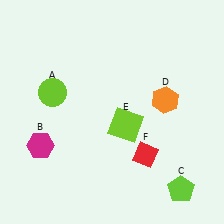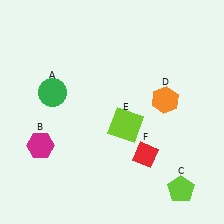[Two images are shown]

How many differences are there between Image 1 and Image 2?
There is 1 difference between the two images.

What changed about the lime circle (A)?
In Image 1, A is lime. In Image 2, it changed to green.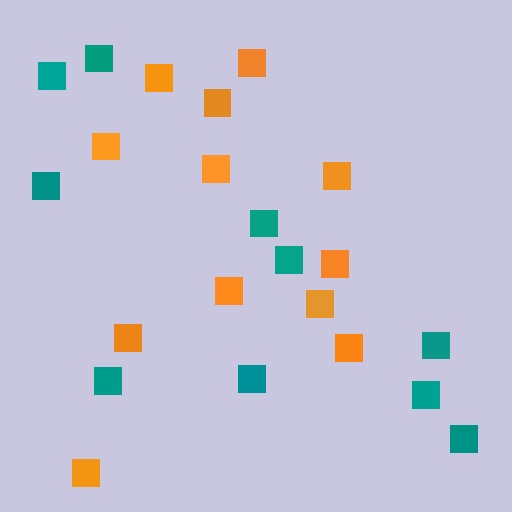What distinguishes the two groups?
There are 2 groups: one group of orange squares (12) and one group of teal squares (10).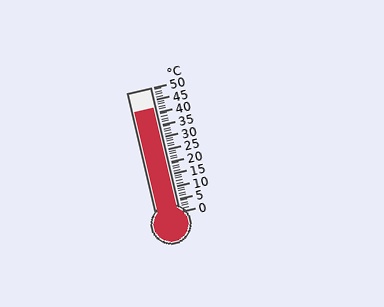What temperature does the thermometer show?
The thermometer shows approximately 42°C.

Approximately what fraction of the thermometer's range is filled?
The thermometer is filled to approximately 85% of its range.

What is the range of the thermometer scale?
The thermometer scale ranges from 0°C to 50°C.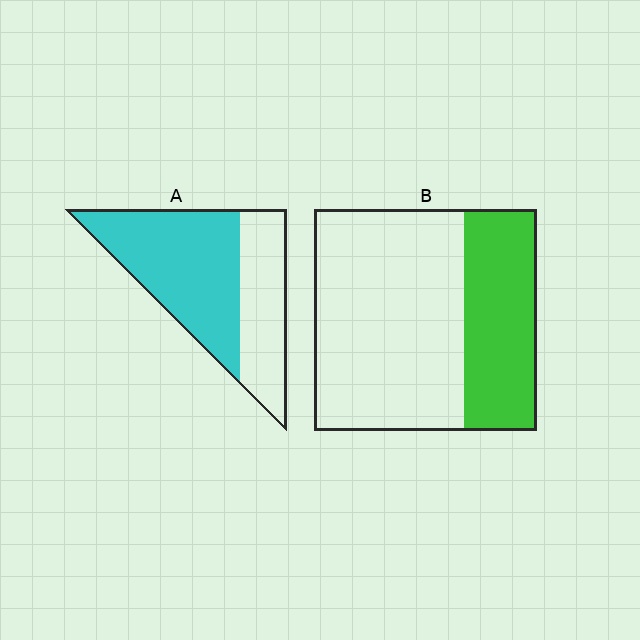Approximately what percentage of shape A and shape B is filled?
A is approximately 60% and B is approximately 35%.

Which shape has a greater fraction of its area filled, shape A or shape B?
Shape A.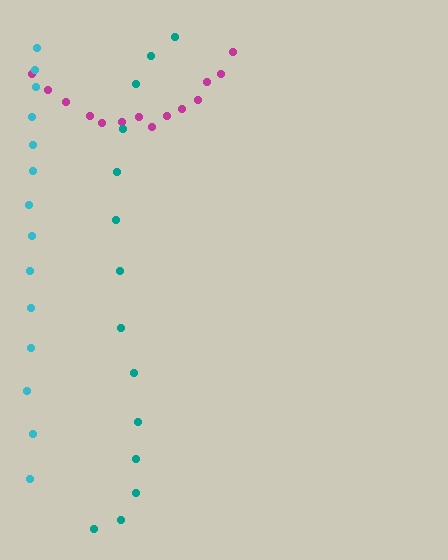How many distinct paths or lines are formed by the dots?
There are 3 distinct paths.